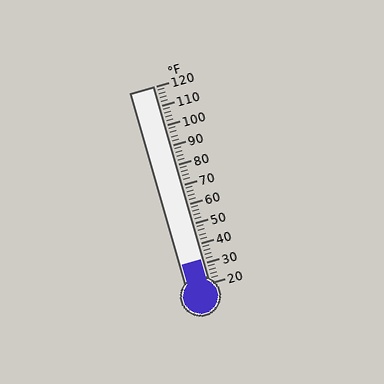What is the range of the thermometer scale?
The thermometer scale ranges from 20°F to 120°F.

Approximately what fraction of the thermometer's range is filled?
The thermometer is filled to approximately 10% of its range.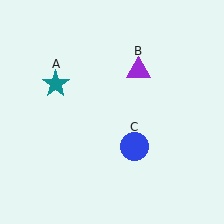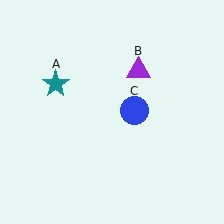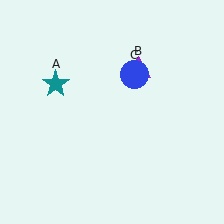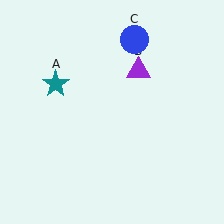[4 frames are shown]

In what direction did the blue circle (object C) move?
The blue circle (object C) moved up.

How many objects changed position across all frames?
1 object changed position: blue circle (object C).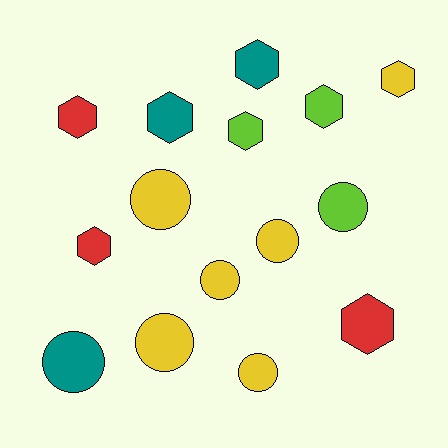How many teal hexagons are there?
There are 2 teal hexagons.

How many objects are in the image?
There are 15 objects.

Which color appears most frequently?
Yellow, with 6 objects.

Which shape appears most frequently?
Hexagon, with 8 objects.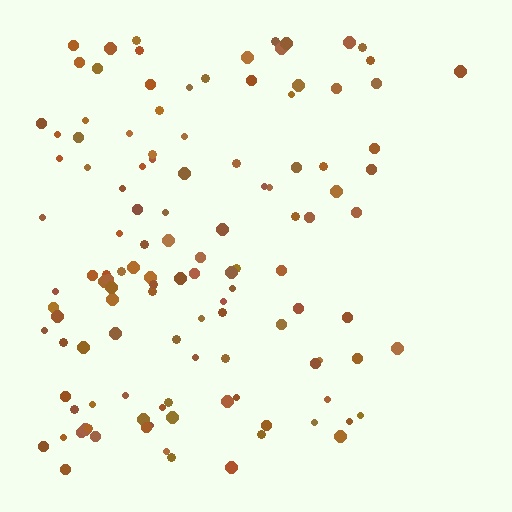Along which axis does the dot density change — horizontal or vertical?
Horizontal.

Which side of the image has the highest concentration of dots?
The left.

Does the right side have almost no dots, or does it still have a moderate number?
Still a moderate number, just noticeably fewer than the left.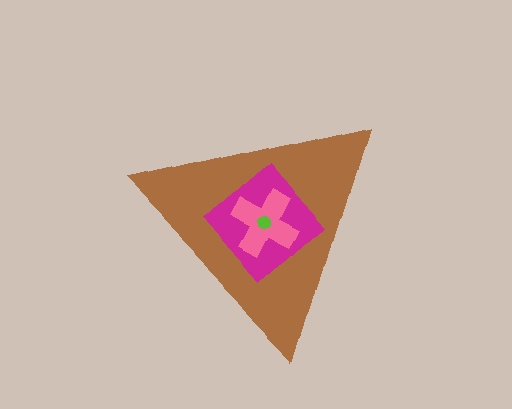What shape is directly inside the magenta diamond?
The pink cross.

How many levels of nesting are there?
4.